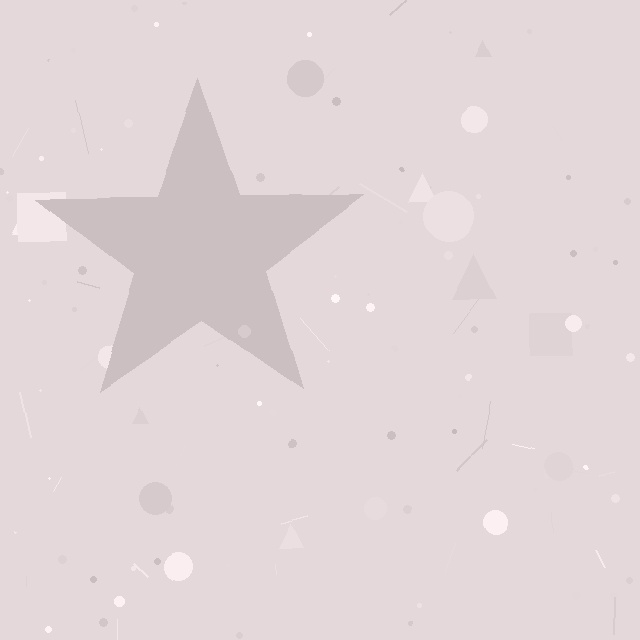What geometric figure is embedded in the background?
A star is embedded in the background.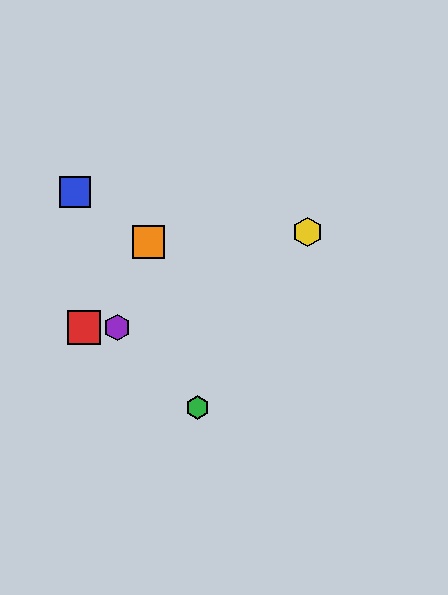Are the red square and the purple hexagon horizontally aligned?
Yes, both are at y≈328.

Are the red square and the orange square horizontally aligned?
No, the red square is at y≈328 and the orange square is at y≈242.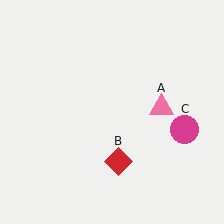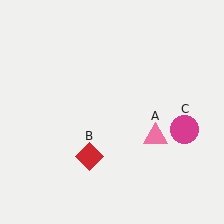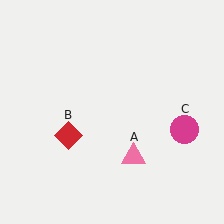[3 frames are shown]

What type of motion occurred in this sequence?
The pink triangle (object A), red diamond (object B) rotated clockwise around the center of the scene.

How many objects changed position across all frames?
2 objects changed position: pink triangle (object A), red diamond (object B).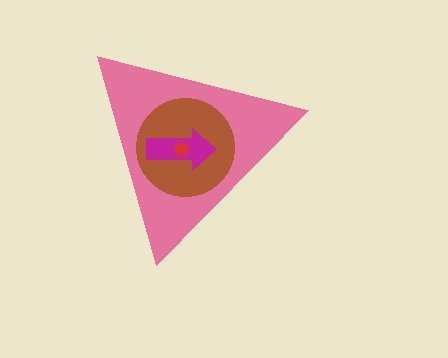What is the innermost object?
The red hexagon.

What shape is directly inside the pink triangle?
The brown circle.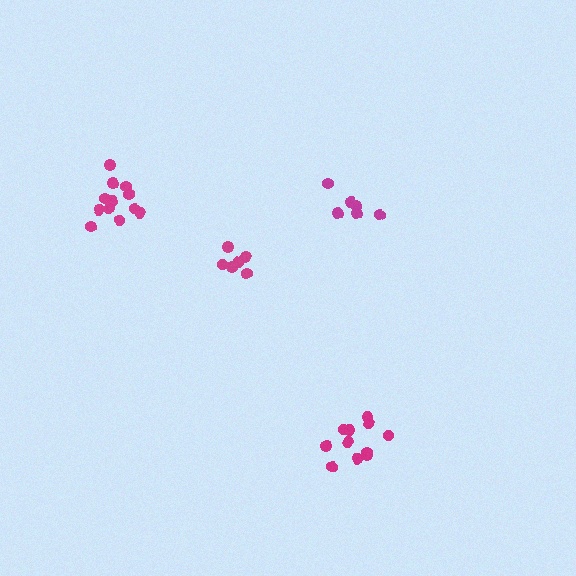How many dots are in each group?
Group 1: 12 dots, Group 2: 11 dots, Group 3: 6 dots, Group 4: 6 dots (35 total).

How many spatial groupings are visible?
There are 4 spatial groupings.